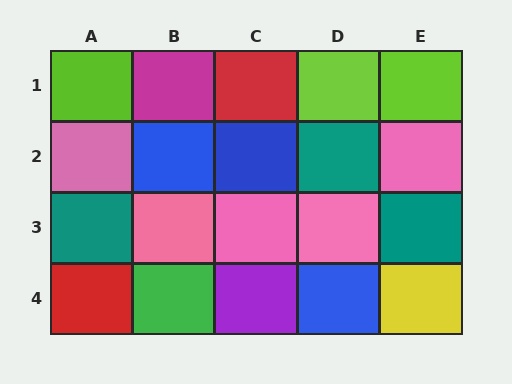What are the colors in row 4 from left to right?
Red, green, purple, blue, yellow.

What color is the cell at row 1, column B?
Magenta.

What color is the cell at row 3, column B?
Pink.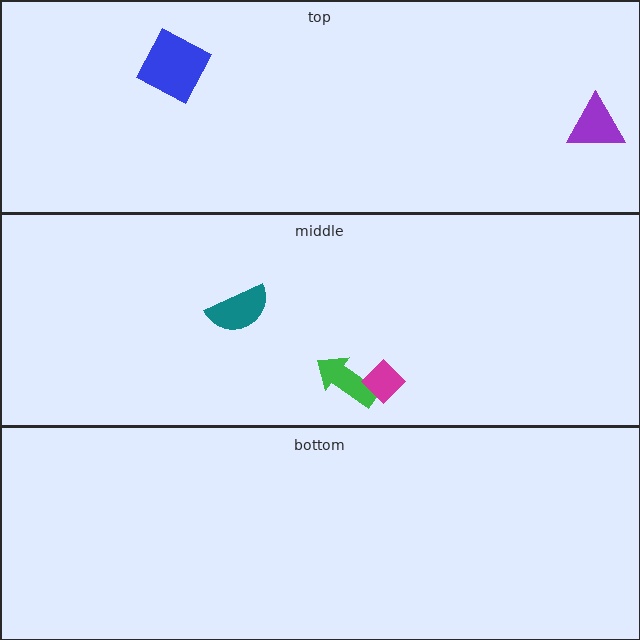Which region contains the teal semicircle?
The middle region.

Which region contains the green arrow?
The middle region.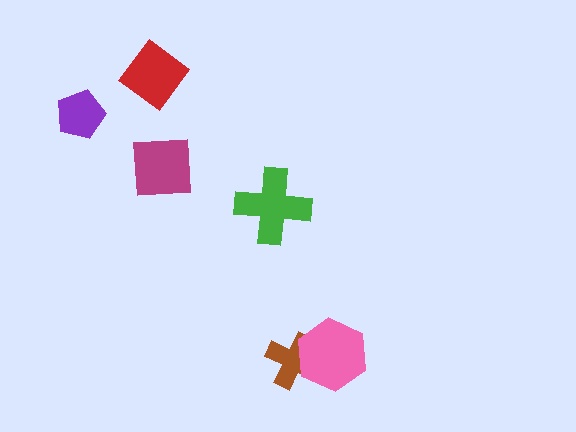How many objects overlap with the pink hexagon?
1 object overlaps with the pink hexagon.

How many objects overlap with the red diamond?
0 objects overlap with the red diamond.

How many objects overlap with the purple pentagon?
0 objects overlap with the purple pentagon.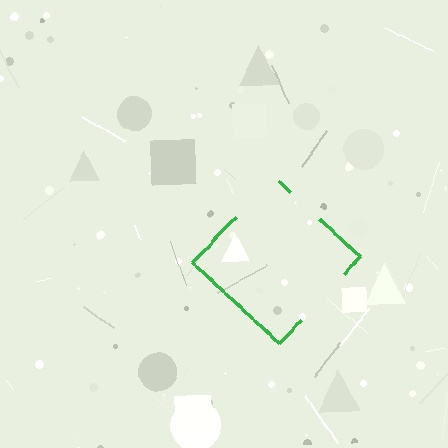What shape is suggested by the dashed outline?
The dashed outline suggests a diamond.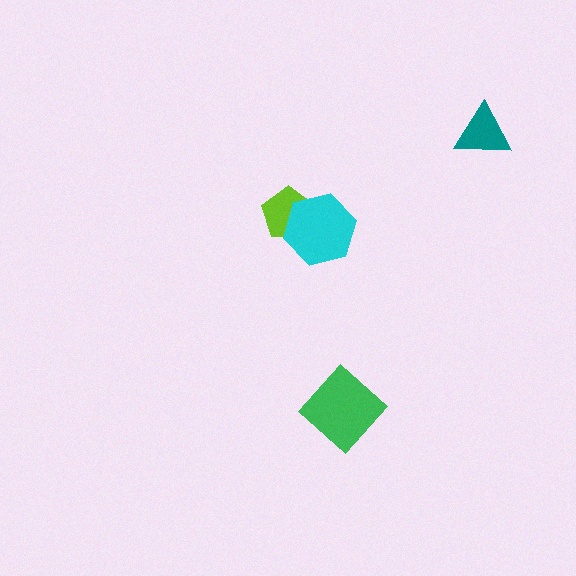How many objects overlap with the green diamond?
0 objects overlap with the green diamond.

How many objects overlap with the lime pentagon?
1 object overlaps with the lime pentagon.